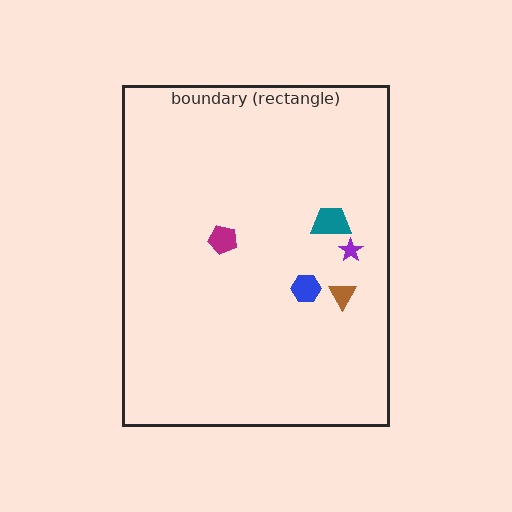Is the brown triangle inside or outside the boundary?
Inside.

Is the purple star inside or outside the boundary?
Inside.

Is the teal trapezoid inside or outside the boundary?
Inside.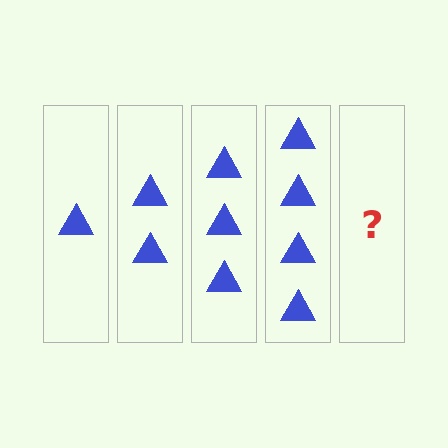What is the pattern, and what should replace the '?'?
The pattern is that each step adds one more triangle. The '?' should be 5 triangles.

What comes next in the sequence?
The next element should be 5 triangles.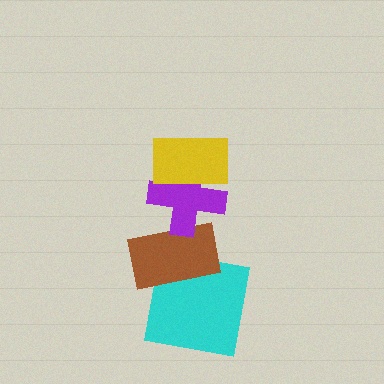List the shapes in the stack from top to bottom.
From top to bottom: the yellow rectangle, the purple cross, the brown rectangle, the cyan square.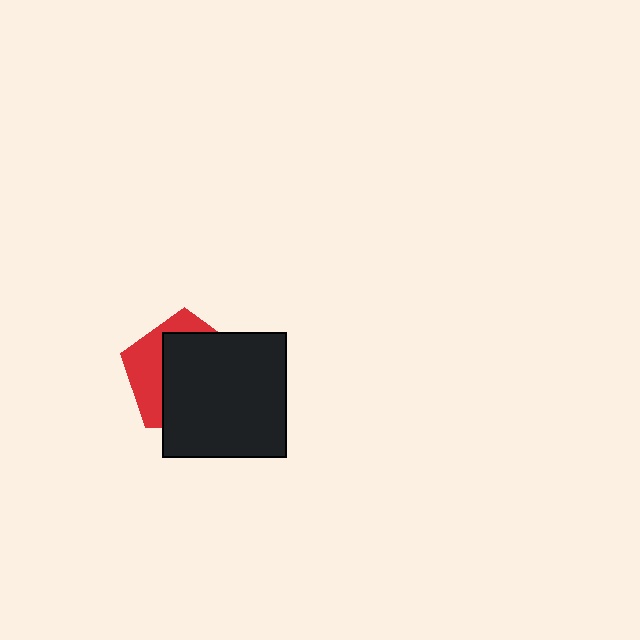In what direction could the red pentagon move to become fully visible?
The red pentagon could move toward the upper-left. That would shift it out from behind the black square entirely.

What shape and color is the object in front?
The object in front is a black square.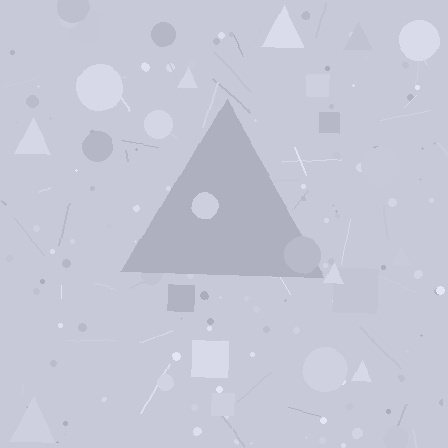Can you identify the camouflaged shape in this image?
The camouflaged shape is a triangle.